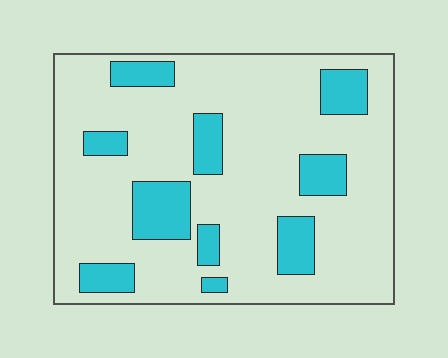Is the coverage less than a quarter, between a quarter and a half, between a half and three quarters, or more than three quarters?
Less than a quarter.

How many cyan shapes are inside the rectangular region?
10.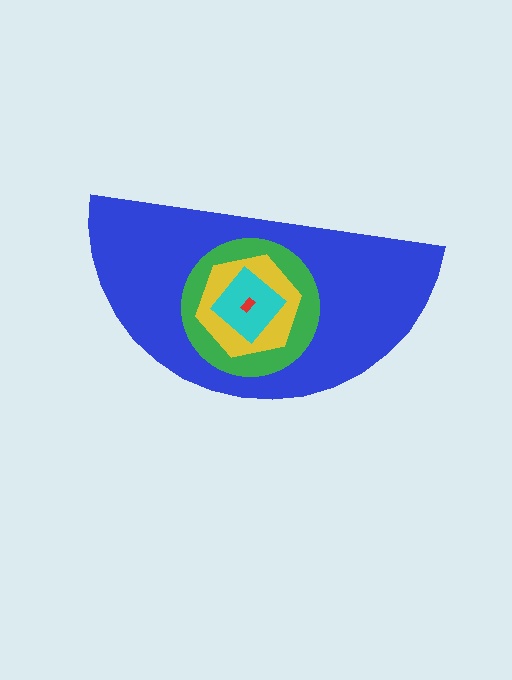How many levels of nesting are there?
5.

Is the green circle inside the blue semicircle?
Yes.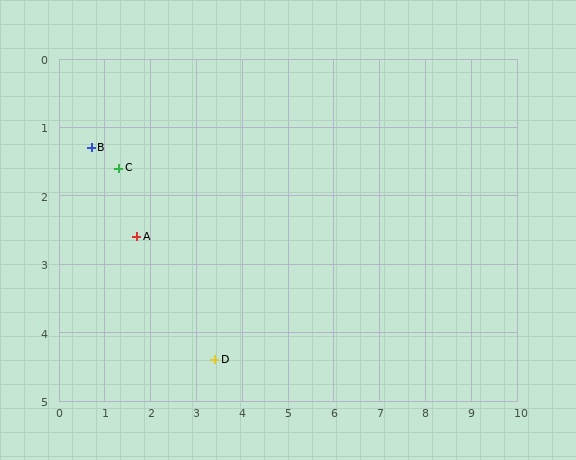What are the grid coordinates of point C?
Point C is at approximately (1.3, 1.6).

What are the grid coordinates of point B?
Point B is at approximately (0.7, 1.3).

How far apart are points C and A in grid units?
Points C and A are about 1.1 grid units apart.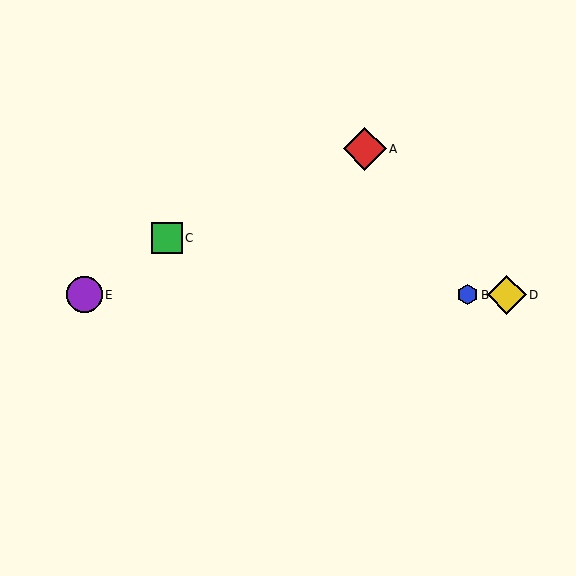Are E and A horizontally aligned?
No, E is at y≈295 and A is at y≈149.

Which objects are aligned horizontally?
Objects B, D, E are aligned horizontally.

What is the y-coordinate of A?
Object A is at y≈149.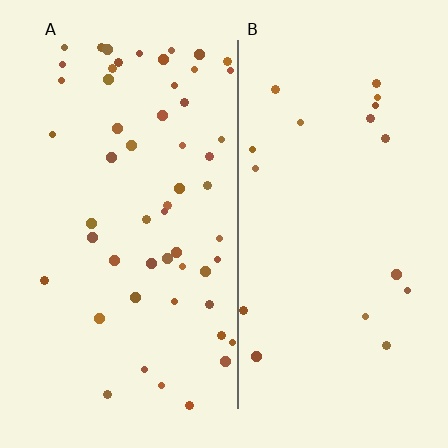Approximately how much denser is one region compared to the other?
Approximately 3.0× — region A over region B.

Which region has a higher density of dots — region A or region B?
A (the left).